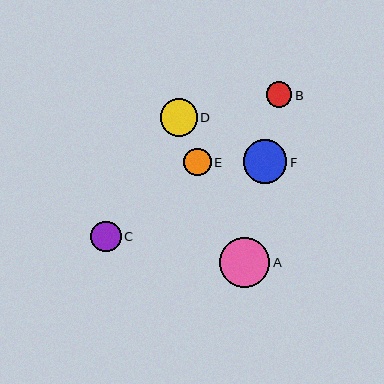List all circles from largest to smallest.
From largest to smallest: A, F, D, C, E, B.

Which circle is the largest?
Circle A is the largest with a size of approximately 50 pixels.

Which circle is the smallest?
Circle B is the smallest with a size of approximately 25 pixels.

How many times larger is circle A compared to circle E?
Circle A is approximately 1.8 times the size of circle E.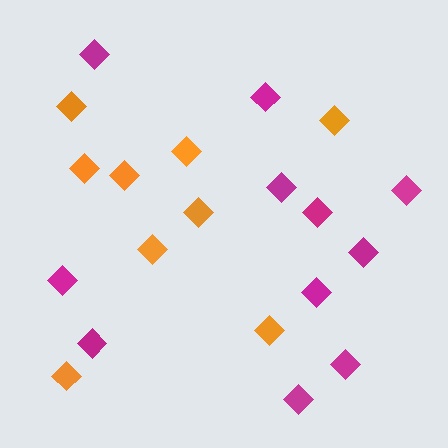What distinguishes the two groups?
There are 2 groups: one group of magenta diamonds (11) and one group of orange diamonds (9).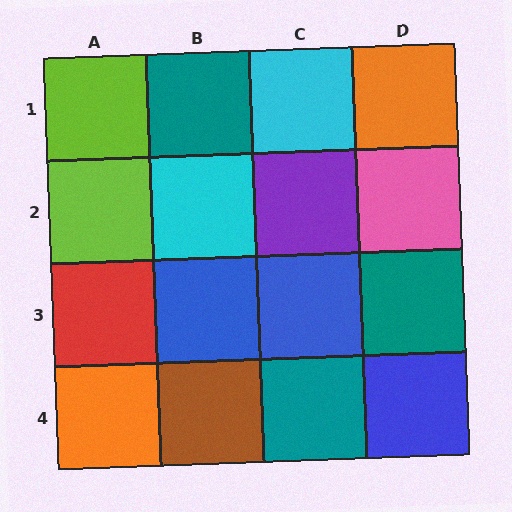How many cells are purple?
1 cell is purple.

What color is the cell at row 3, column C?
Blue.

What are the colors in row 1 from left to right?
Lime, teal, cyan, orange.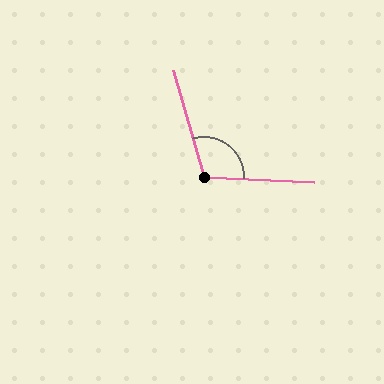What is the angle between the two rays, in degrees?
Approximately 109 degrees.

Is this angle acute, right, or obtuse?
It is obtuse.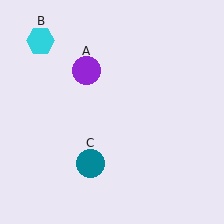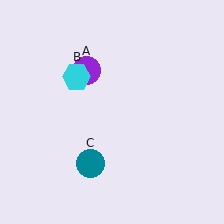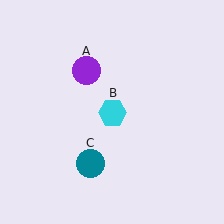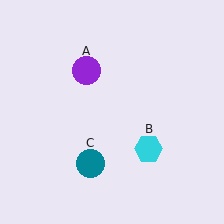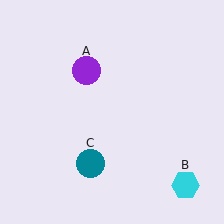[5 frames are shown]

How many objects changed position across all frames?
1 object changed position: cyan hexagon (object B).